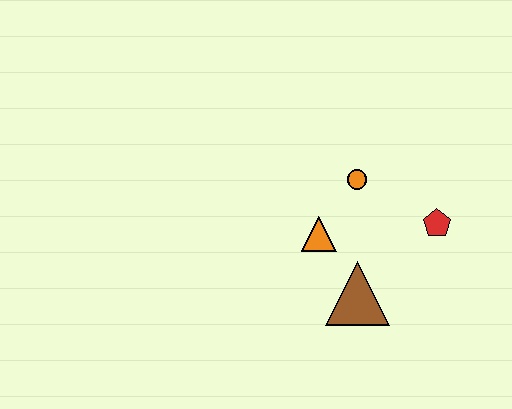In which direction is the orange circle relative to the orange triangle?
The orange circle is above the orange triangle.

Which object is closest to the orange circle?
The orange triangle is closest to the orange circle.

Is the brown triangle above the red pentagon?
No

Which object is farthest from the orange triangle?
The red pentagon is farthest from the orange triangle.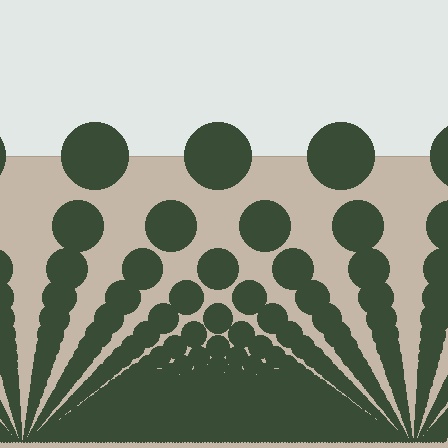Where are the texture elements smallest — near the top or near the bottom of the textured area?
Near the bottom.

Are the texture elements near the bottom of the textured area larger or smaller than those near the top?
Smaller. The gradient is inverted — elements near the bottom are smaller and denser.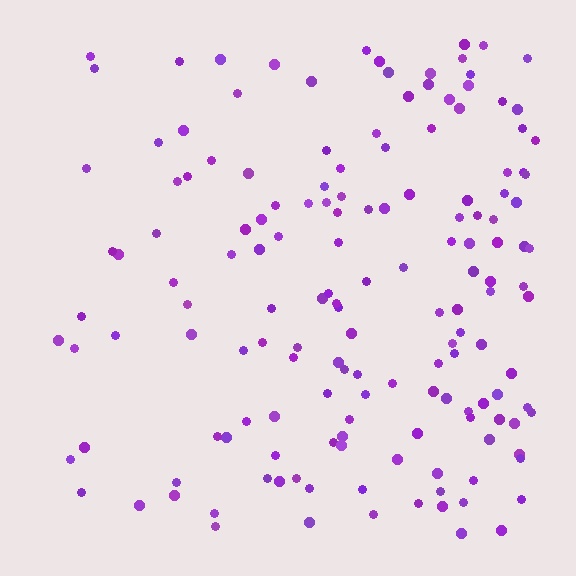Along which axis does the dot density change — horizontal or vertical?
Horizontal.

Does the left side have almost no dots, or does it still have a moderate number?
Still a moderate number, just noticeably fewer than the right.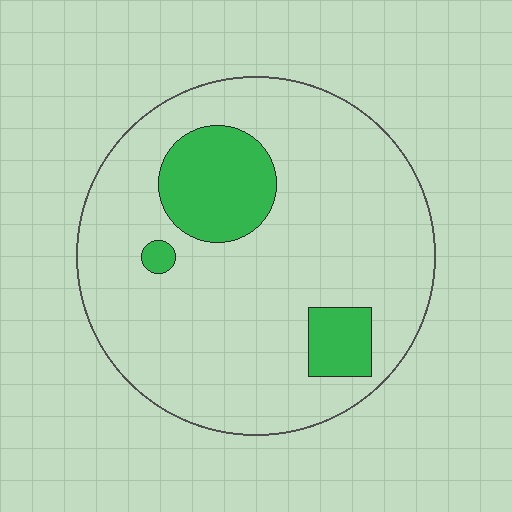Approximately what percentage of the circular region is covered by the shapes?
Approximately 15%.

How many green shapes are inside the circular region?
3.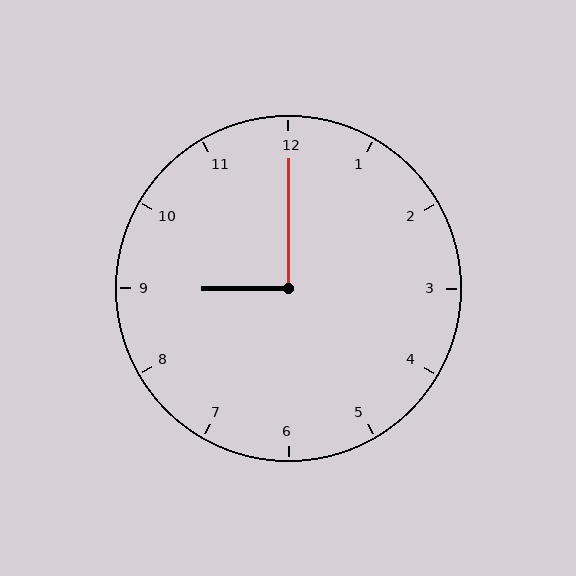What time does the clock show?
9:00.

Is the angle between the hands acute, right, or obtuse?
It is right.